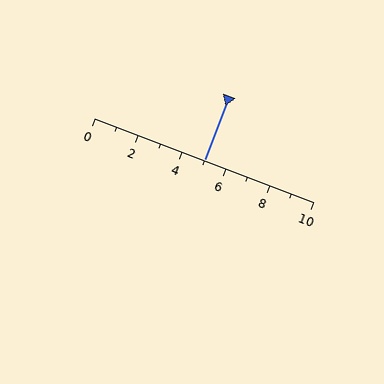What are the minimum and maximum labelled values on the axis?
The axis runs from 0 to 10.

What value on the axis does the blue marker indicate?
The marker indicates approximately 5.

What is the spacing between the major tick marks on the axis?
The major ticks are spaced 2 apart.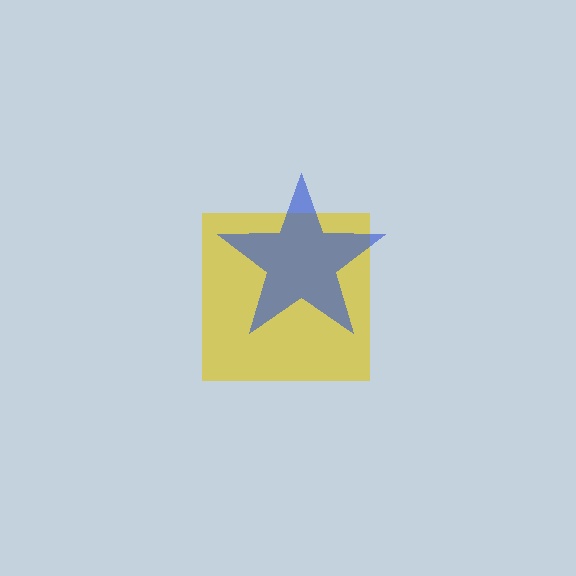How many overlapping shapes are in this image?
There are 2 overlapping shapes in the image.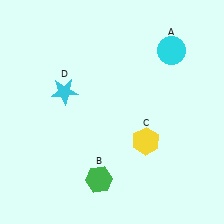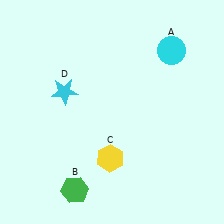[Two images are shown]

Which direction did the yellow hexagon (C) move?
The yellow hexagon (C) moved left.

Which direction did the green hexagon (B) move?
The green hexagon (B) moved left.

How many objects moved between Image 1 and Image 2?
2 objects moved between the two images.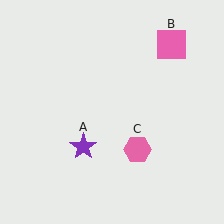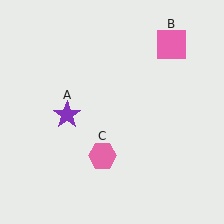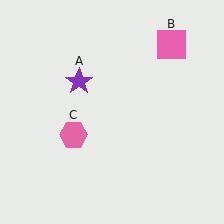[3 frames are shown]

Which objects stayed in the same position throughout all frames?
Pink square (object B) remained stationary.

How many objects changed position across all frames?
2 objects changed position: purple star (object A), pink hexagon (object C).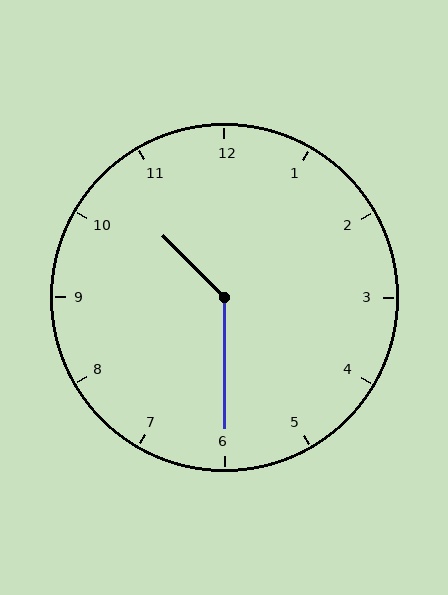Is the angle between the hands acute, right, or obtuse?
It is obtuse.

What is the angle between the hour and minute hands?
Approximately 135 degrees.